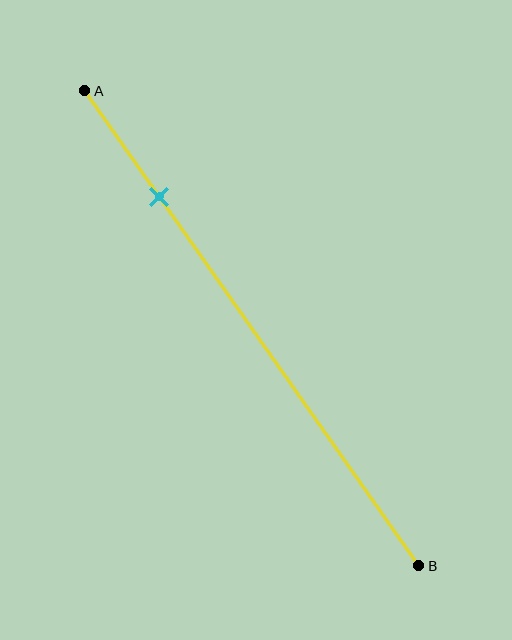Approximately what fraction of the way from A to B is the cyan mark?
The cyan mark is approximately 20% of the way from A to B.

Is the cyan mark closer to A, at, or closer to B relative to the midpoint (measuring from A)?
The cyan mark is closer to point A than the midpoint of segment AB.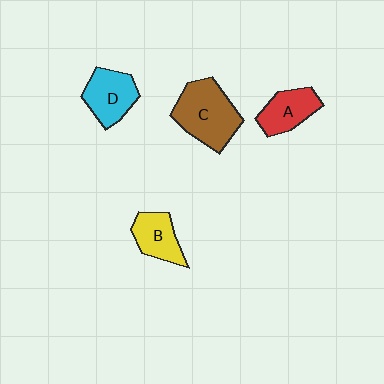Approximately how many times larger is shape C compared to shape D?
Approximately 1.4 times.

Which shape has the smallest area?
Shape B (yellow).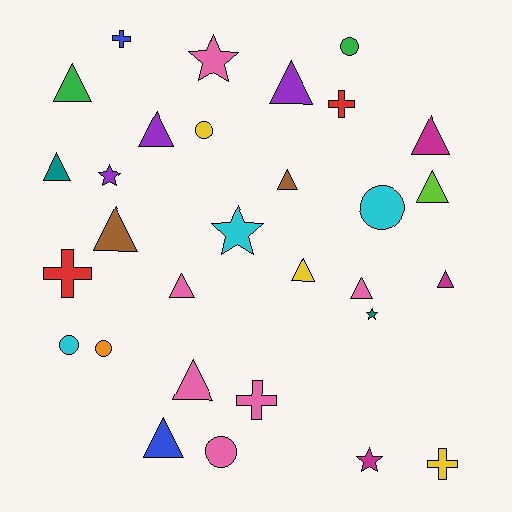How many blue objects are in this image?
There are 2 blue objects.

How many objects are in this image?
There are 30 objects.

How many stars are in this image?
There are 5 stars.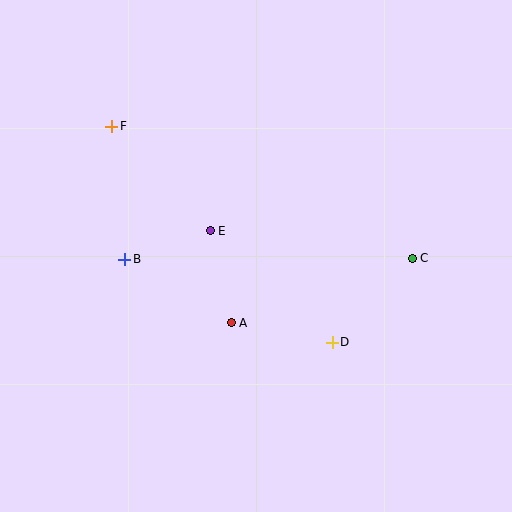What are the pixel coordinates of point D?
Point D is at (332, 342).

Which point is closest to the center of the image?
Point E at (210, 231) is closest to the center.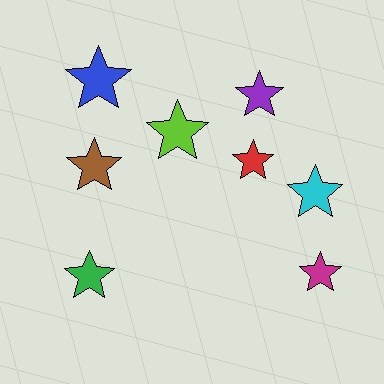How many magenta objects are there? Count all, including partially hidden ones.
There is 1 magenta object.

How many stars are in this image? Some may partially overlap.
There are 8 stars.